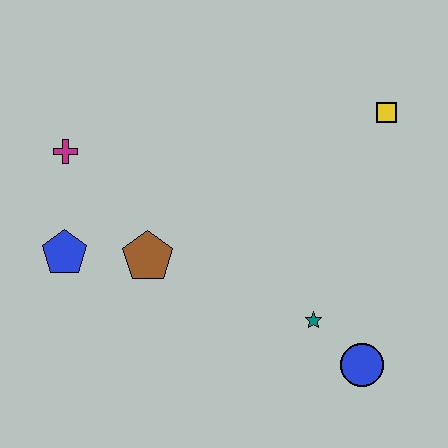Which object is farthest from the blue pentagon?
The yellow square is farthest from the blue pentagon.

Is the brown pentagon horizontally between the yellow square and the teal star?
No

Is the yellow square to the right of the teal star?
Yes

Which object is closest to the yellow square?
The teal star is closest to the yellow square.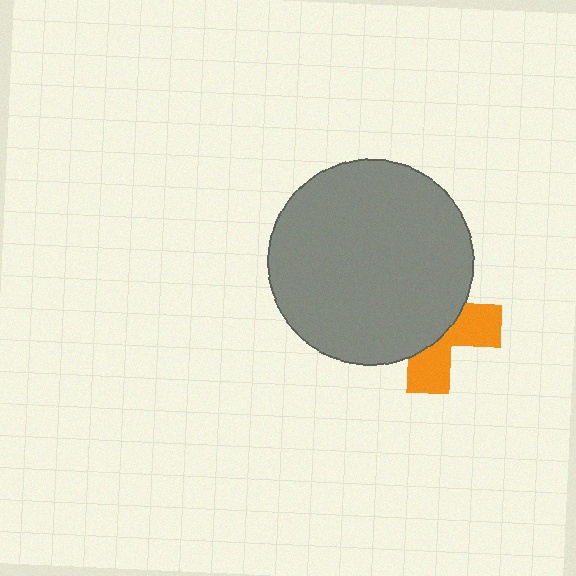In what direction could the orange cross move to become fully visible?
The orange cross could move toward the lower-right. That would shift it out from behind the gray circle entirely.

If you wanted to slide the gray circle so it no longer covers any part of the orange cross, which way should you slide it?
Slide it toward the upper-left — that is the most direct way to separate the two shapes.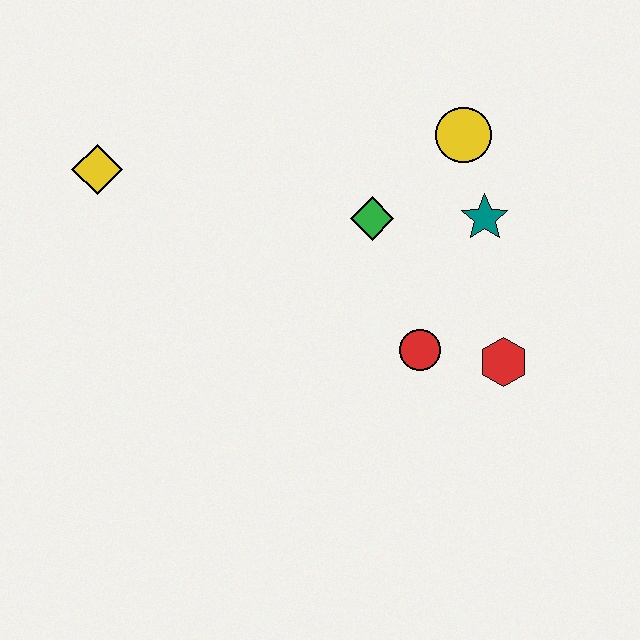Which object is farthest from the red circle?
The yellow diamond is farthest from the red circle.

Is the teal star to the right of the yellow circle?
Yes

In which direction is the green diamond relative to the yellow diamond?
The green diamond is to the right of the yellow diamond.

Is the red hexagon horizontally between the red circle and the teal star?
No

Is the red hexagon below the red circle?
Yes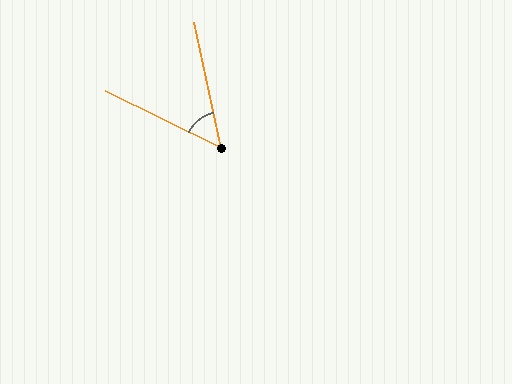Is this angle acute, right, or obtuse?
It is acute.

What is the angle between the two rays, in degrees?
Approximately 52 degrees.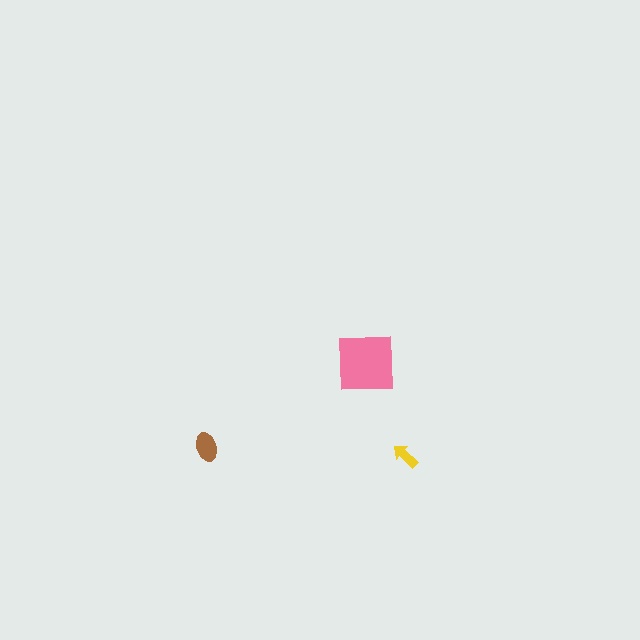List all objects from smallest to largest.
The yellow arrow, the brown ellipse, the pink square.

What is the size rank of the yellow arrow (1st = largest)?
3rd.